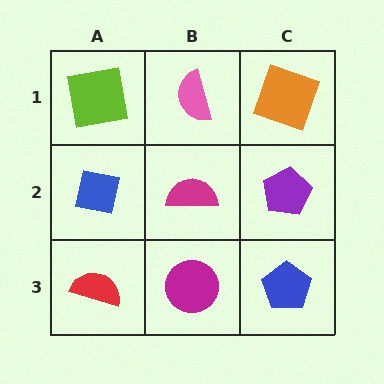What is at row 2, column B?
A magenta semicircle.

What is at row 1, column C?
An orange square.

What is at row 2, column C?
A purple pentagon.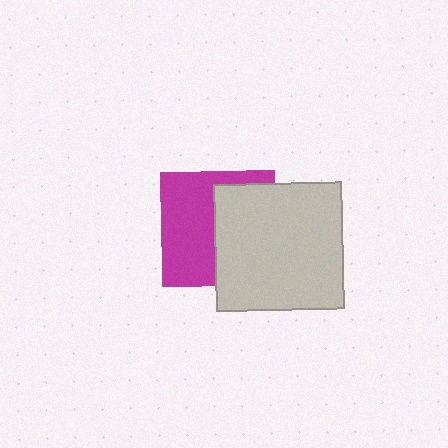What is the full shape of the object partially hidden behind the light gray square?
The partially hidden object is a magenta square.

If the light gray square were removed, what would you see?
You would see the complete magenta square.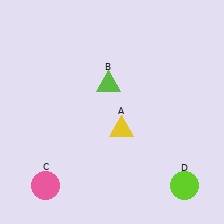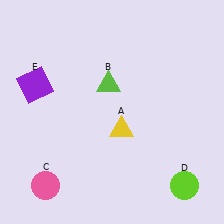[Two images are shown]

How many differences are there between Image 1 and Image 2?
There is 1 difference between the two images.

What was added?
A purple square (E) was added in Image 2.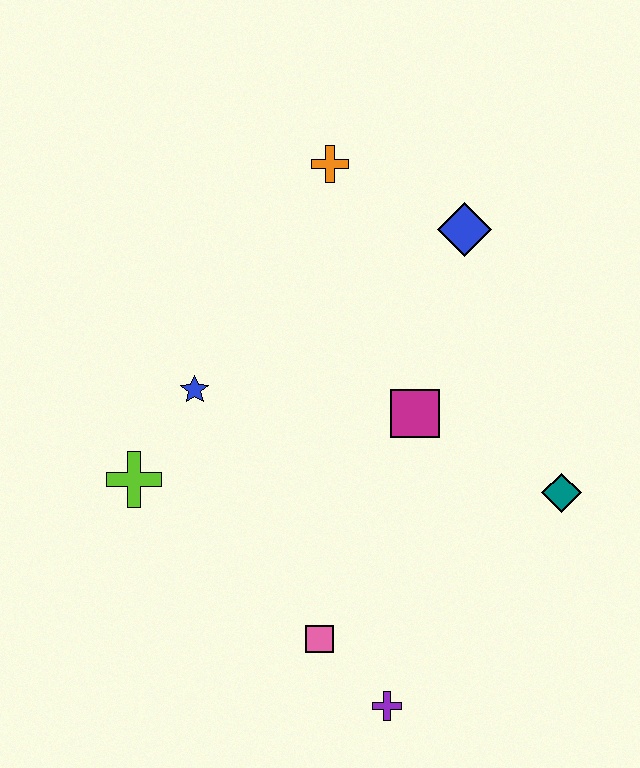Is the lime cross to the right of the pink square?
No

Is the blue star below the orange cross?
Yes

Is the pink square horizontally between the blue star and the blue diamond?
Yes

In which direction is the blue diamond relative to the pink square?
The blue diamond is above the pink square.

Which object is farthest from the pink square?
The orange cross is farthest from the pink square.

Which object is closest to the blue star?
The lime cross is closest to the blue star.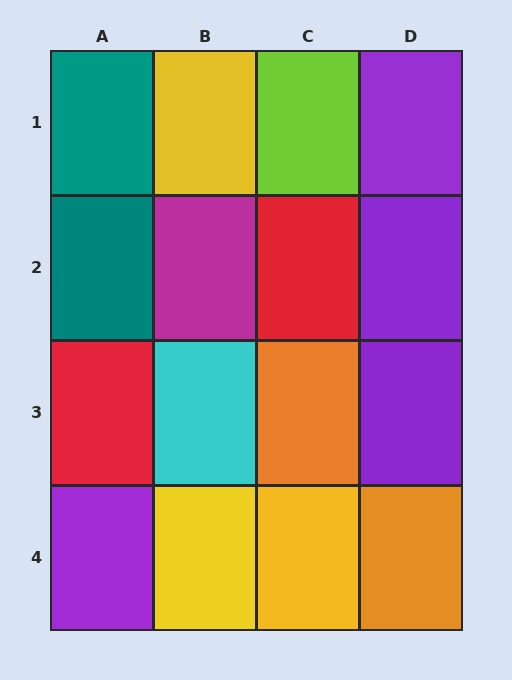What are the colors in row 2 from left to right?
Teal, magenta, red, purple.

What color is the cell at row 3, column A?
Red.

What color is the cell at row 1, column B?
Yellow.